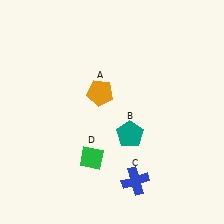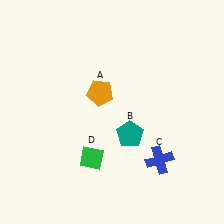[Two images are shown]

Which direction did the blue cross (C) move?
The blue cross (C) moved right.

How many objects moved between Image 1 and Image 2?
1 object moved between the two images.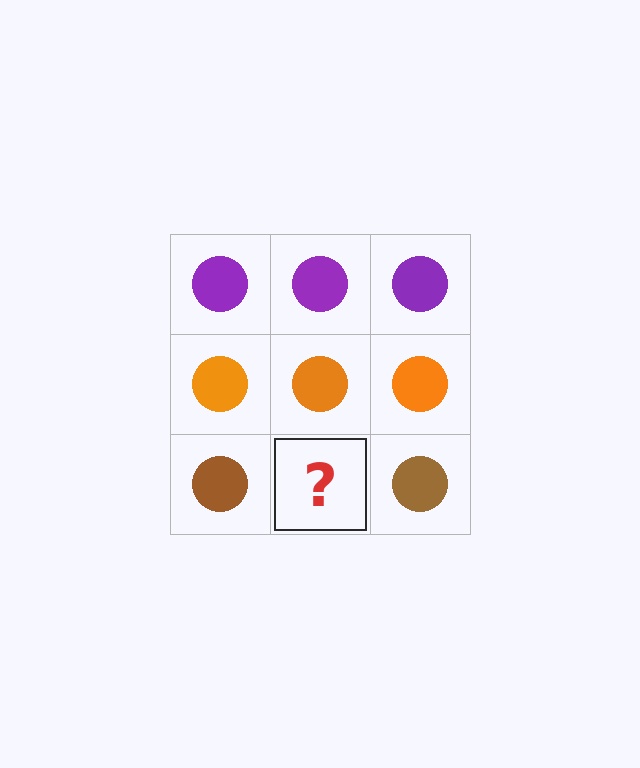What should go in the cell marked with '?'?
The missing cell should contain a brown circle.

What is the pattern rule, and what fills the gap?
The rule is that each row has a consistent color. The gap should be filled with a brown circle.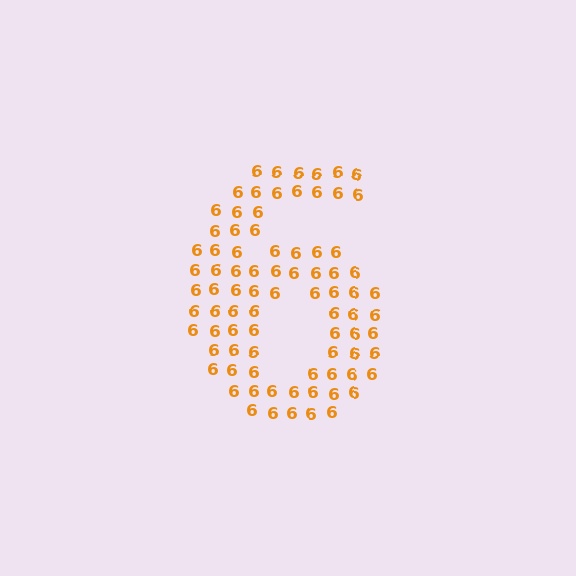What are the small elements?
The small elements are digit 6's.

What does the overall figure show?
The overall figure shows the digit 6.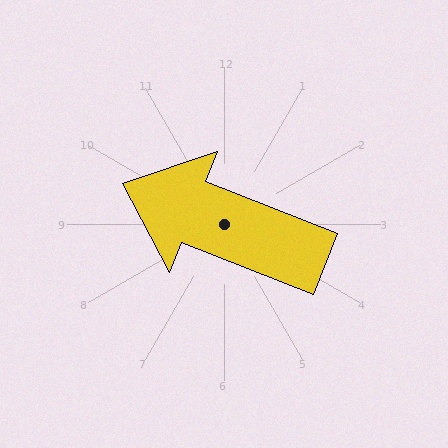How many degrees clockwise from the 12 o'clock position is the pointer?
Approximately 292 degrees.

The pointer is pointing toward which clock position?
Roughly 10 o'clock.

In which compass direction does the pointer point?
West.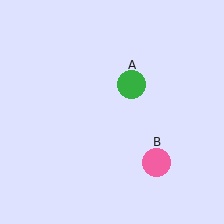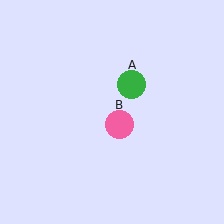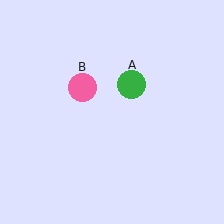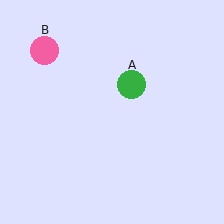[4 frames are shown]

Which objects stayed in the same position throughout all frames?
Green circle (object A) remained stationary.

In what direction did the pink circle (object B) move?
The pink circle (object B) moved up and to the left.